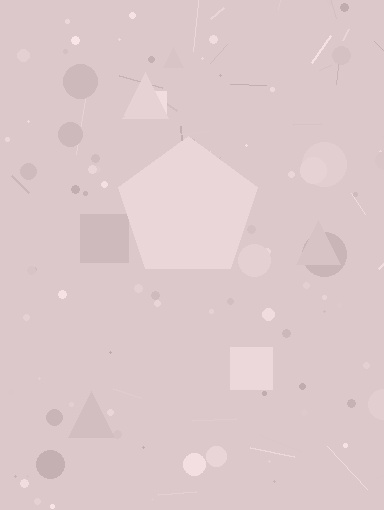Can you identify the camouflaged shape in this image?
The camouflaged shape is a pentagon.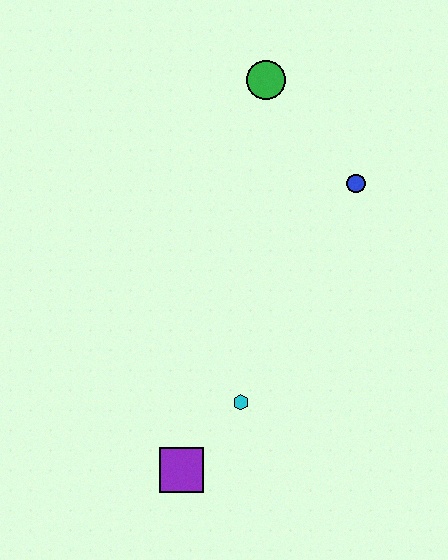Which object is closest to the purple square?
The cyan hexagon is closest to the purple square.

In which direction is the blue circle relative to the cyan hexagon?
The blue circle is above the cyan hexagon.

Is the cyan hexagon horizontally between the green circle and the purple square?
Yes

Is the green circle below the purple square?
No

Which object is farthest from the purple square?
The green circle is farthest from the purple square.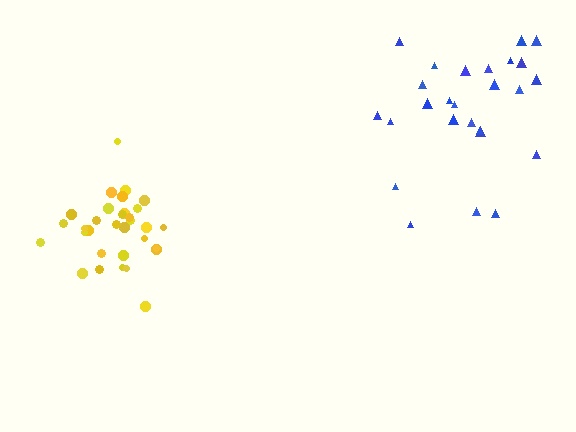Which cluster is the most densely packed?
Yellow.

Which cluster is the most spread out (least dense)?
Blue.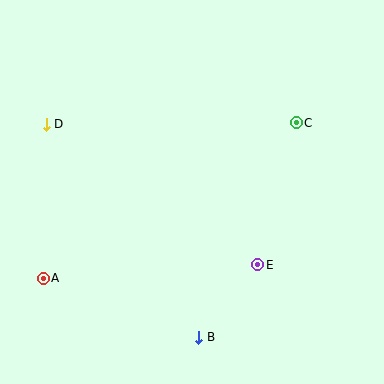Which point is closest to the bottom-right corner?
Point E is closest to the bottom-right corner.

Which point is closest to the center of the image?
Point E at (258, 265) is closest to the center.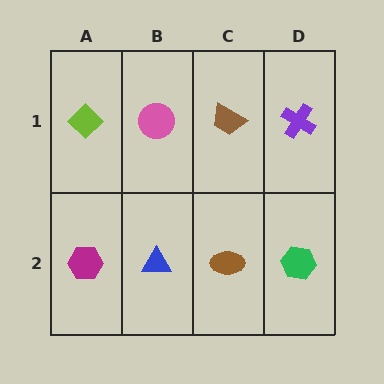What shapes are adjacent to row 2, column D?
A purple cross (row 1, column D), a brown ellipse (row 2, column C).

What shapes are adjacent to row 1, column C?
A brown ellipse (row 2, column C), a pink circle (row 1, column B), a purple cross (row 1, column D).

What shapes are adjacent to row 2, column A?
A lime diamond (row 1, column A), a blue triangle (row 2, column B).